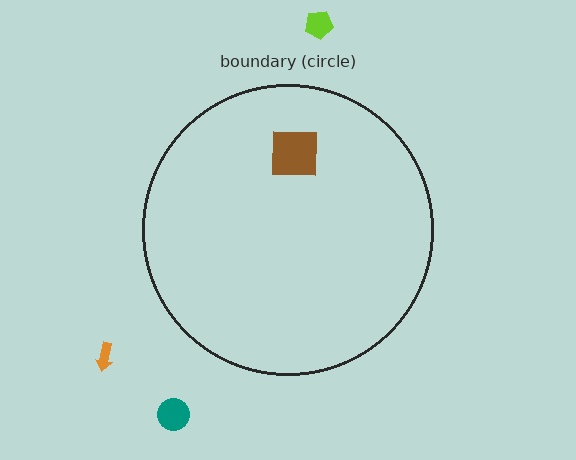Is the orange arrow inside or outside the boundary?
Outside.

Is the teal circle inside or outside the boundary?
Outside.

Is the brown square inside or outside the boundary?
Inside.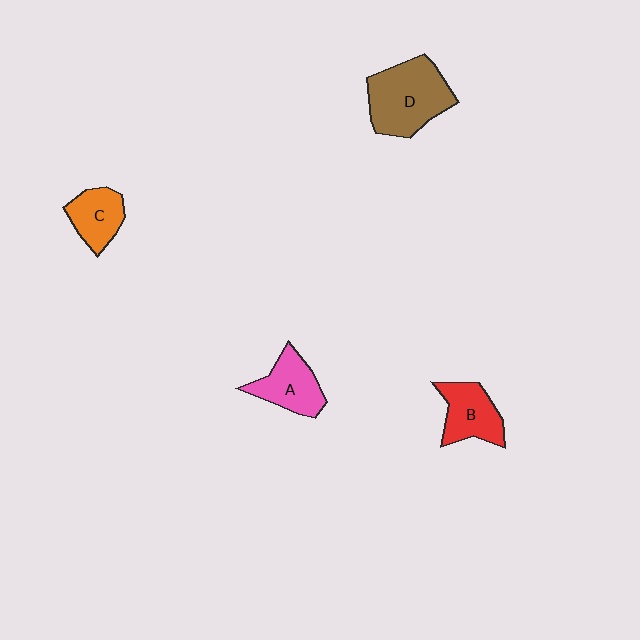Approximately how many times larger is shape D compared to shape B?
Approximately 1.6 times.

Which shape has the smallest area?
Shape C (orange).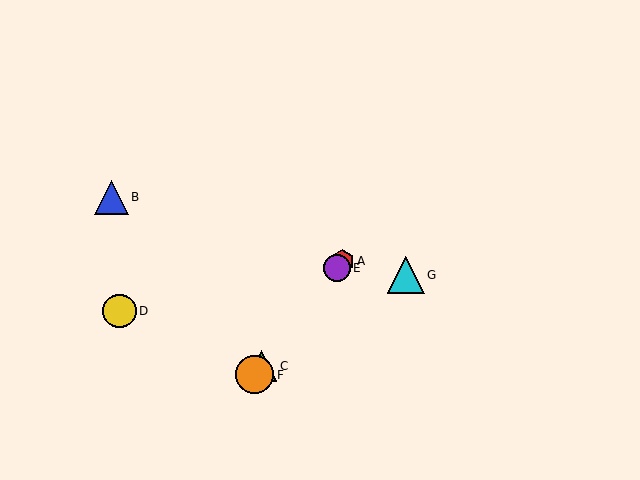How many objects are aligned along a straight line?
4 objects (A, C, E, F) are aligned along a straight line.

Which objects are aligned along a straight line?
Objects A, C, E, F are aligned along a straight line.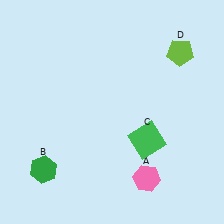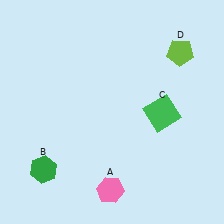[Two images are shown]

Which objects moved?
The objects that moved are: the pink hexagon (A), the green square (C).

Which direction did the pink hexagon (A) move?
The pink hexagon (A) moved left.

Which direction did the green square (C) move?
The green square (C) moved up.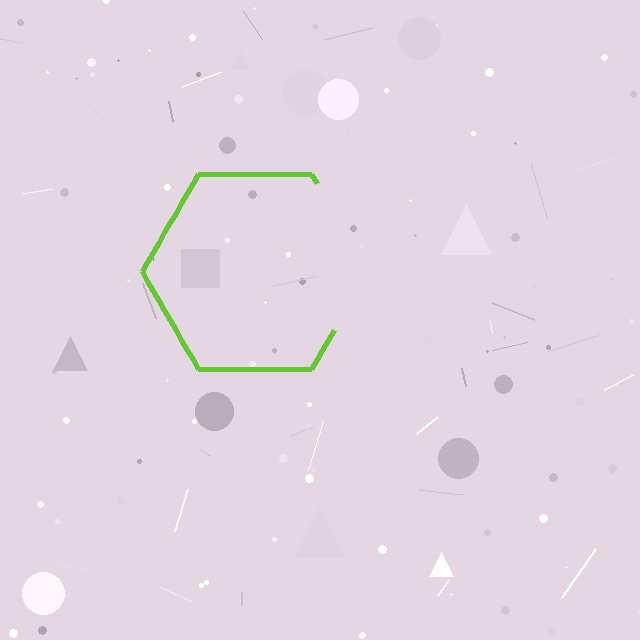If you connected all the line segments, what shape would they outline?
They would outline a hexagon.